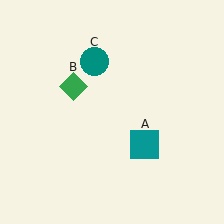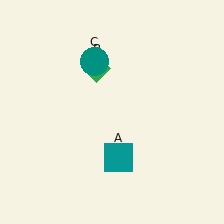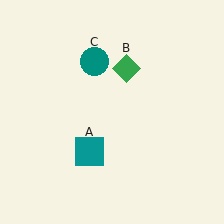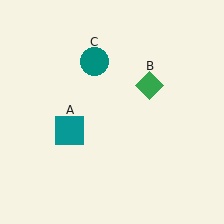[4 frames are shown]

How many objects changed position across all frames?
2 objects changed position: teal square (object A), green diamond (object B).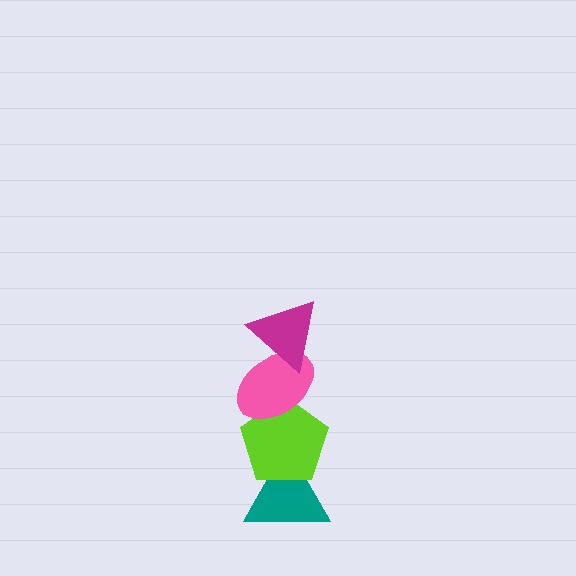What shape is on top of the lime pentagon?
The pink ellipse is on top of the lime pentagon.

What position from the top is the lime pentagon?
The lime pentagon is 3rd from the top.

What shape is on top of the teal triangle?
The lime pentagon is on top of the teal triangle.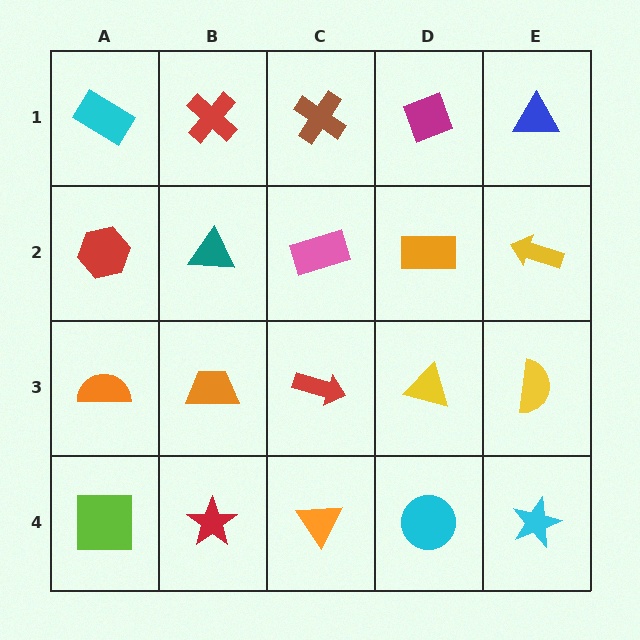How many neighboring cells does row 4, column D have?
3.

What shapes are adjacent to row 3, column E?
A yellow arrow (row 2, column E), a cyan star (row 4, column E), a yellow triangle (row 3, column D).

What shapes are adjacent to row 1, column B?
A teal triangle (row 2, column B), a cyan rectangle (row 1, column A), a brown cross (row 1, column C).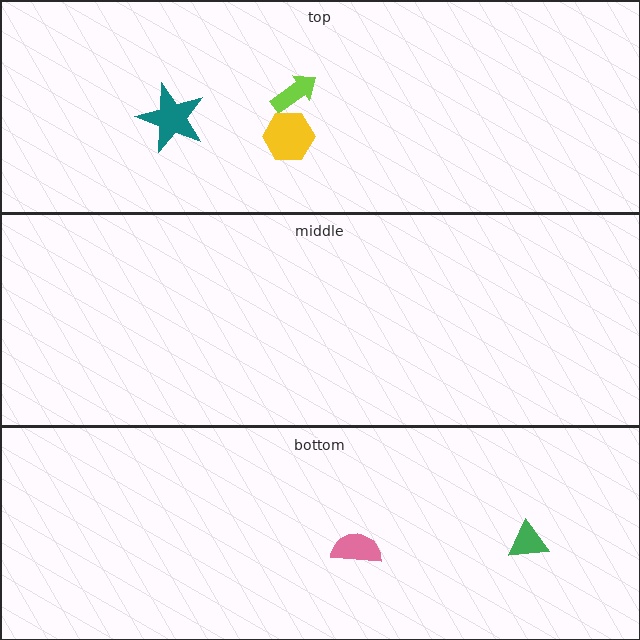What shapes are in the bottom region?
The green triangle, the pink semicircle.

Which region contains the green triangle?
The bottom region.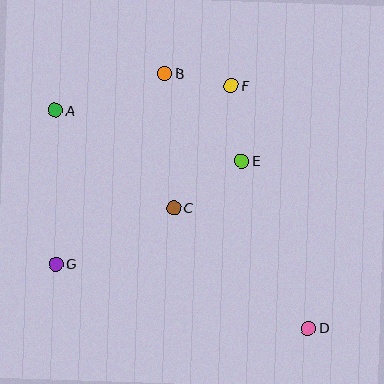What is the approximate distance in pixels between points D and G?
The distance between D and G is approximately 261 pixels.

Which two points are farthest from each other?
Points A and D are farthest from each other.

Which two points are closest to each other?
Points B and F are closest to each other.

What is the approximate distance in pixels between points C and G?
The distance between C and G is approximately 131 pixels.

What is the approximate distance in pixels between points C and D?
The distance between C and D is approximately 181 pixels.